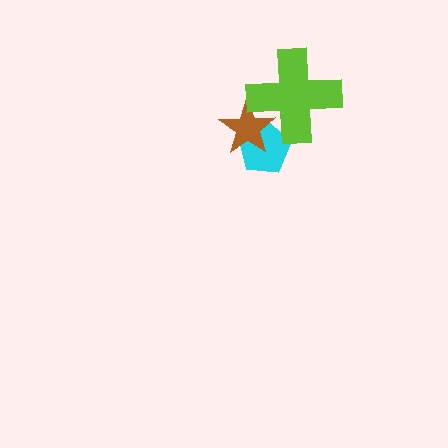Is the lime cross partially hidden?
No, no other shape covers it.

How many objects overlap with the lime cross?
2 objects overlap with the lime cross.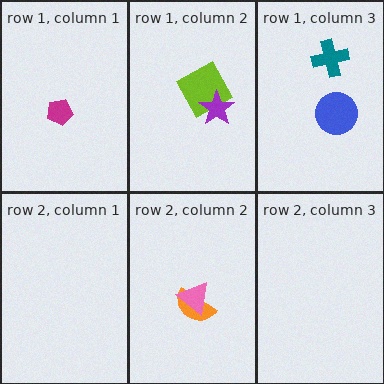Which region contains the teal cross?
The row 1, column 3 region.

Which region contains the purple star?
The row 1, column 2 region.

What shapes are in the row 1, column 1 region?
The magenta pentagon.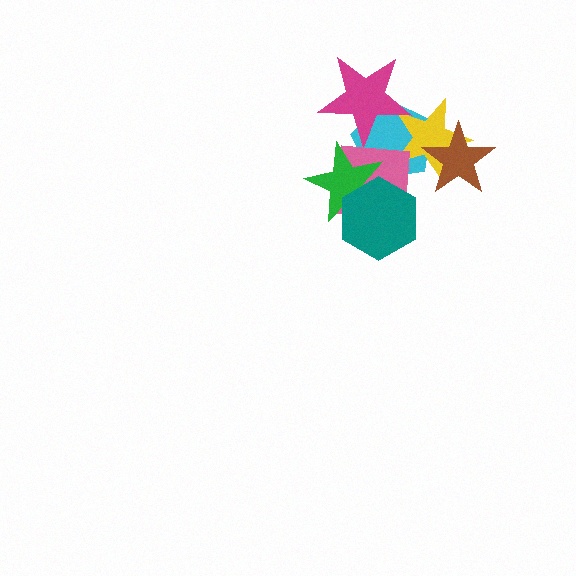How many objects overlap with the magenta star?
3 objects overlap with the magenta star.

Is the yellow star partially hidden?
Yes, it is partially covered by another shape.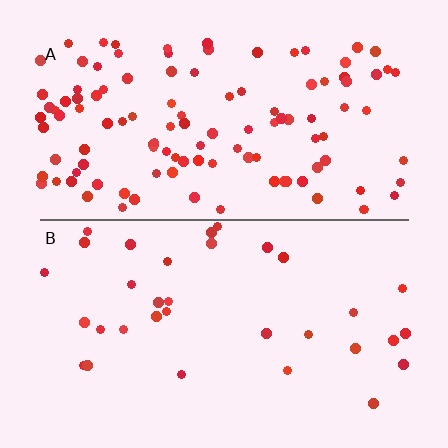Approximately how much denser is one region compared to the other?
Approximately 3.4× — region A over region B.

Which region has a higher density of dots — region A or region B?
A (the top).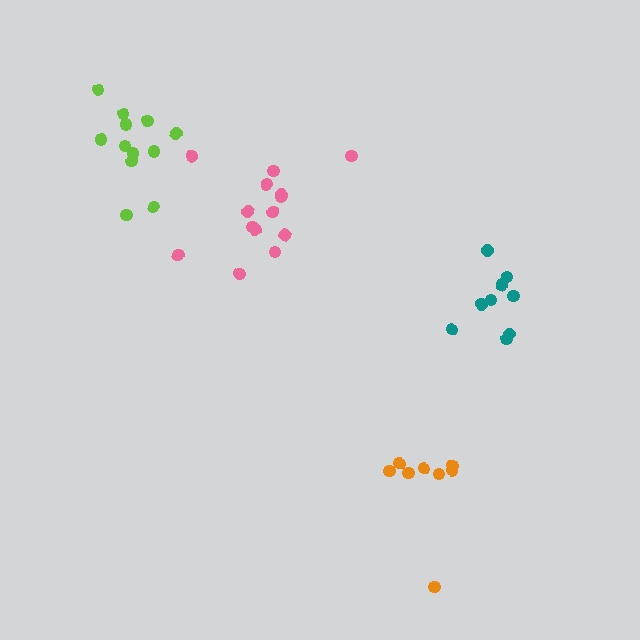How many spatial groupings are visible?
There are 4 spatial groupings.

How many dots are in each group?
Group 1: 9 dots, Group 2: 14 dots, Group 3: 8 dots, Group 4: 12 dots (43 total).